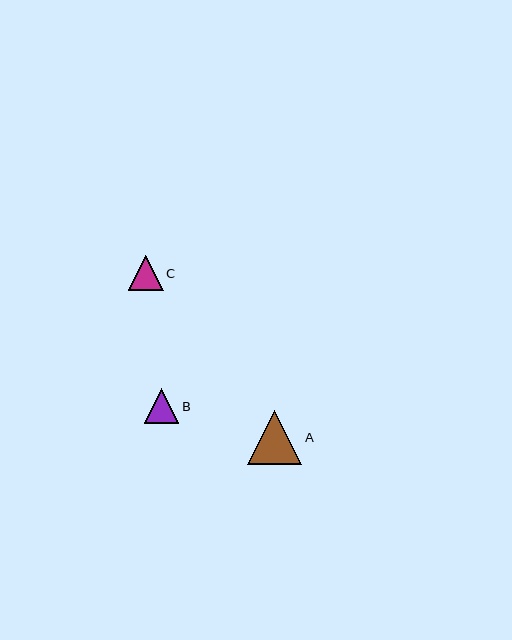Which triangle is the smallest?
Triangle B is the smallest with a size of approximately 35 pixels.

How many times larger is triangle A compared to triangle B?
Triangle A is approximately 1.6 times the size of triangle B.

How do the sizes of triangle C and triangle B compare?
Triangle C and triangle B are approximately the same size.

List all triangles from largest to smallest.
From largest to smallest: A, C, B.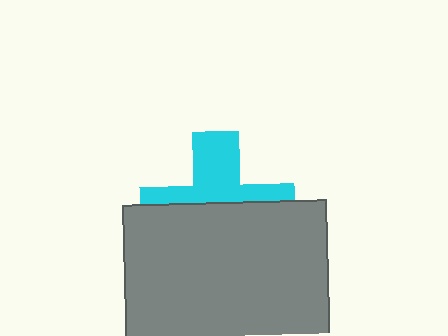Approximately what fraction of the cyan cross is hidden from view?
Roughly 59% of the cyan cross is hidden behind the gray rectangle.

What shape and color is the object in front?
The object in front is a gray rectangle.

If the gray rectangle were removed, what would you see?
You would see the complete cyan cross.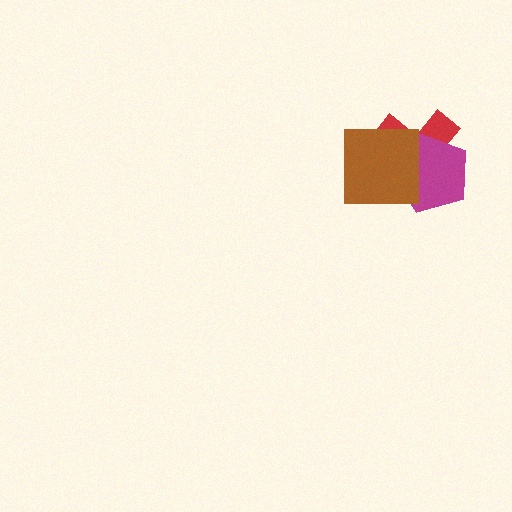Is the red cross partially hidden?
Yes, it is partially covered by another shape.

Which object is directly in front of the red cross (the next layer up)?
The magenta pentagon is directly in front of the red cross.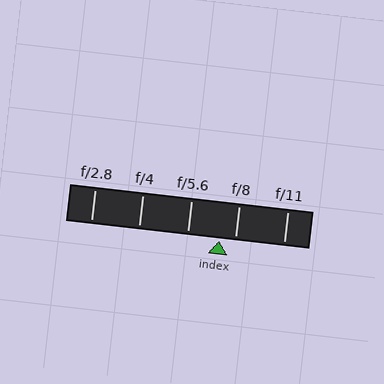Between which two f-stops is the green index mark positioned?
The index mark is between f/5.6 and f/8.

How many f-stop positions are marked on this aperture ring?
There are 5 f-stop positions marked.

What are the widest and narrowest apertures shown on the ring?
The widest aperture shown is f/2.8 and the narrowest is f/11.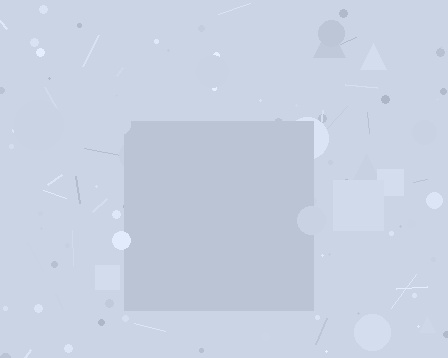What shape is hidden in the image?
A square is hidden in the image.